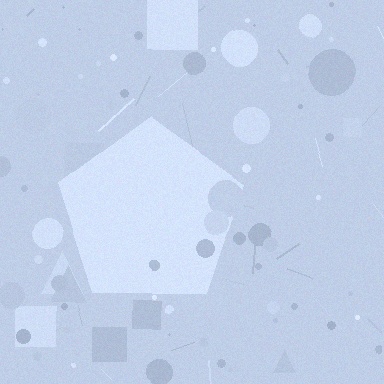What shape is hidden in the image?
A pentagon is hidden in the image.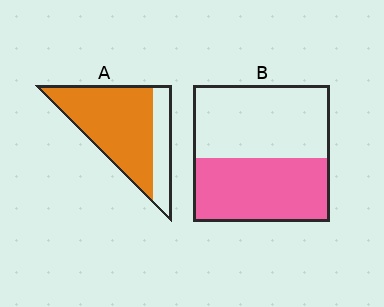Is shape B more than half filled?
Roughly half.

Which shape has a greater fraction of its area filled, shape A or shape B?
Shape A.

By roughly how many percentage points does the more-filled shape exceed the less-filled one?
By roughly 30 percentage points (A over B).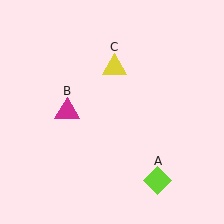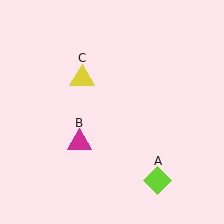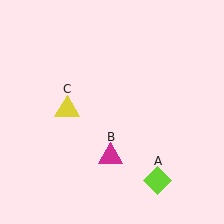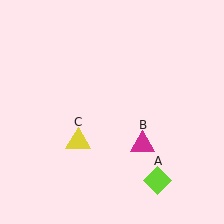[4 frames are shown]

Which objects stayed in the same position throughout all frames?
Lime diamond (object A) remained stationary.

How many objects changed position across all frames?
2 objects changed position: magenta triangle (object B), yellow triangle (object C).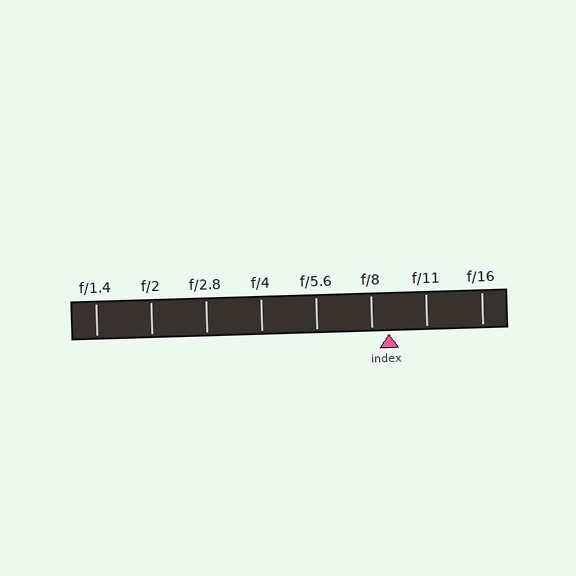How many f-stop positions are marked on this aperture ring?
There are 8 f-stop positions marked.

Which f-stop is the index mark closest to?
The index mark is closest to f/8.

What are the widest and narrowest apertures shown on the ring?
The widest aperture shown is f/1.4 and the narrowest is f/16.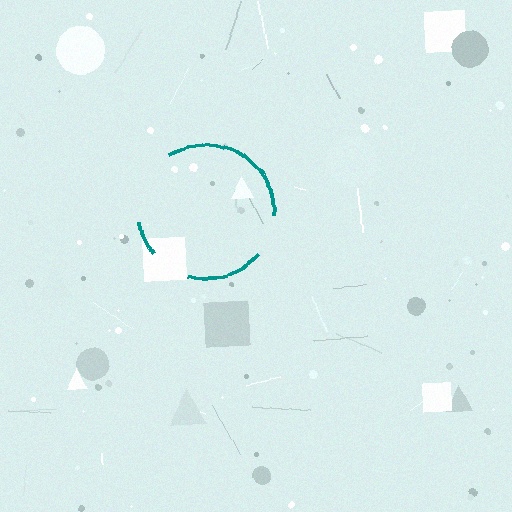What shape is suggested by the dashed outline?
The dashed outline suggests a circle.